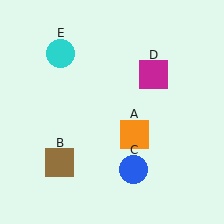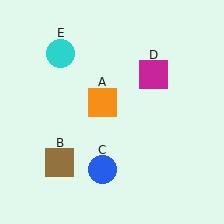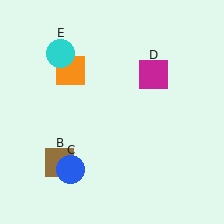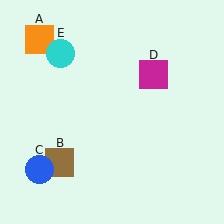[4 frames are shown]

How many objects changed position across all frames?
2 objects changed position: orange square (object A), blue circle (object C).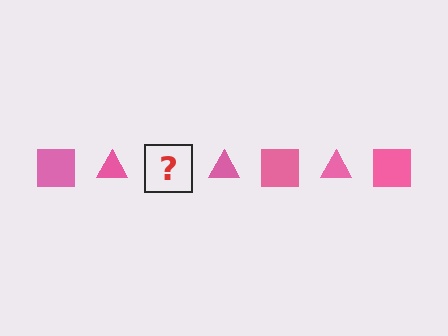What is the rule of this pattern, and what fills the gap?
The rule is that the pattern cycles through square, triangle shapes in pink. The gap should be filled with a pink square.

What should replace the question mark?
The question mark should be replaced with a pink square.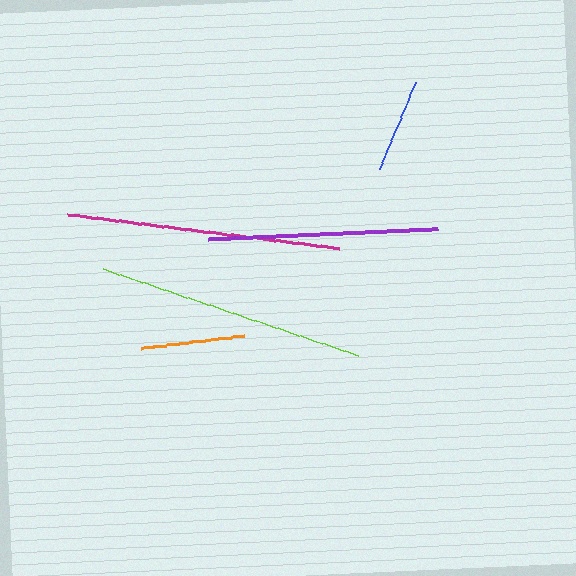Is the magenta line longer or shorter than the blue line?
The magenta line is longer than the blue line.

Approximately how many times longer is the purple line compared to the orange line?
The purple line is approximately 2.2 times the length of the orange line.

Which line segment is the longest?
The magenta line is the longest at approximately 275 pixels.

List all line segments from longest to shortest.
From longest to shortest: magenta, lime, purple, orange, blue.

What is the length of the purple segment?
The purple segment is approximately 230 pixels long.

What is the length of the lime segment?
The lime segment is approximately 269 pixels long.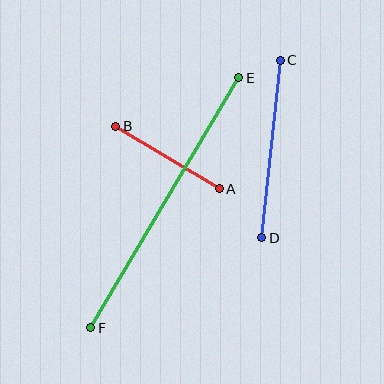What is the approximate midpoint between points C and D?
The midpoint is at approximately (271, 149) pixels.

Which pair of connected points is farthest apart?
Points E and F are farthest apart.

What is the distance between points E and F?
The distance is approximately 290 pixels.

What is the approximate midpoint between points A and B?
The midpoint is at approximately (168, 157) pixels.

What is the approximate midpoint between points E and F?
The midpoint is at approximately (165, 203) pixels.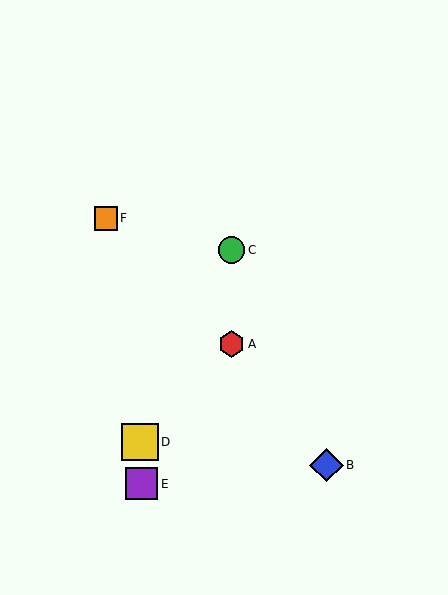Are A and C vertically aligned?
Yes, both are at x≈231.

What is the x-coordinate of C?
Object C is at x≈231.